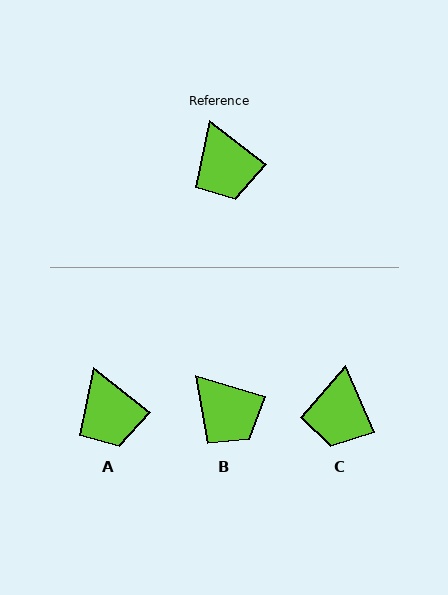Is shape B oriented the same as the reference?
No, it is off by about 22 degrees.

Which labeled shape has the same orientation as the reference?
A.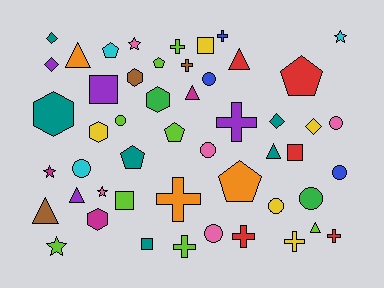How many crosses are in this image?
There are 9 crosses.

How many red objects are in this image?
There are 5 red objects.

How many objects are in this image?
There are 50 objects.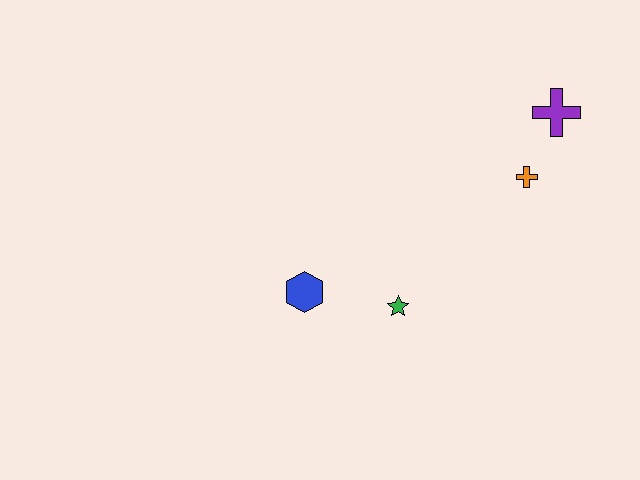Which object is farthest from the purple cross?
The blue hexagon is farthest from the purple cross.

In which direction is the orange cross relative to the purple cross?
The orange cross is below the purple cross.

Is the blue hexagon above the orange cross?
No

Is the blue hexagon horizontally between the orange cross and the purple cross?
No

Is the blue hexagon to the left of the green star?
Yes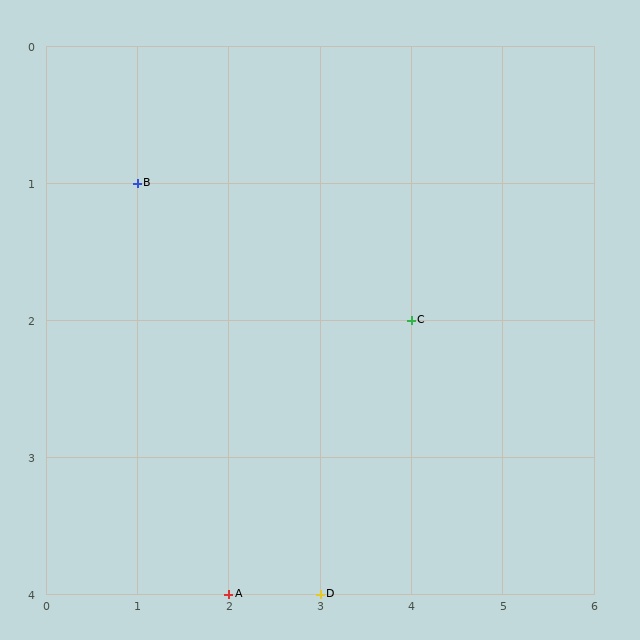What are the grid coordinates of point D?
Point D is at grid coordinates (3, 4).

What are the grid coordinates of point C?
Point C is at grid coordinates (4, 2).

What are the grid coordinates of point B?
Point B is at grid coordinates (1, 1).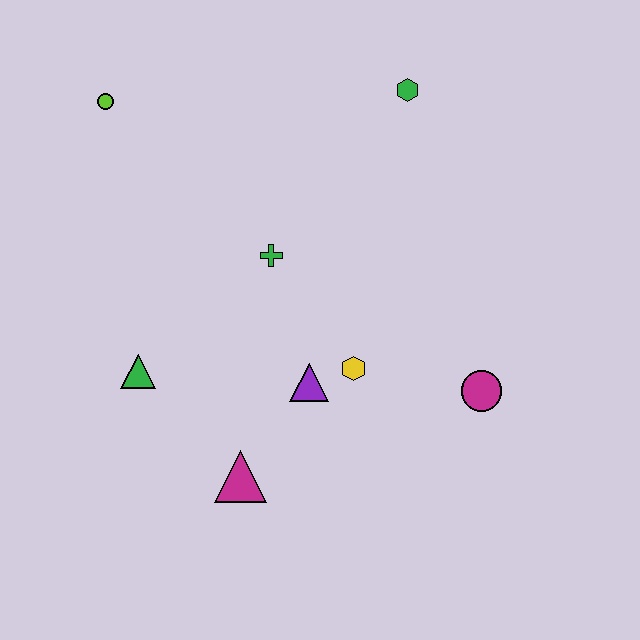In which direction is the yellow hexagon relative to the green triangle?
The yellow hexagon is to the right of the green triangle.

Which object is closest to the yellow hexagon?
The purple triangle is closest to the yellow hexagon.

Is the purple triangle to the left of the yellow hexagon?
Yes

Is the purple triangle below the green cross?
Yes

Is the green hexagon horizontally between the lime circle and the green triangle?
No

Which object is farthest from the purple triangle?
The lime circle is farthest from the purple triangle.